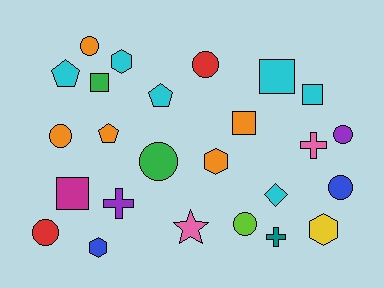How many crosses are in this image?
There are 3 crosses.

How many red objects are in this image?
There are 2 red objects.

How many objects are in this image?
There are 25 objects.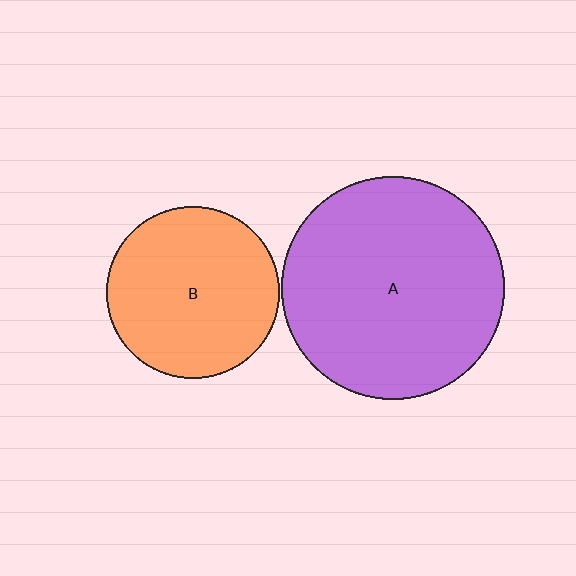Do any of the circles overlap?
No, none of the circles overlap.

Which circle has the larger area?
Circle A (purple).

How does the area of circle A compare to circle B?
Approximately 1.7 times.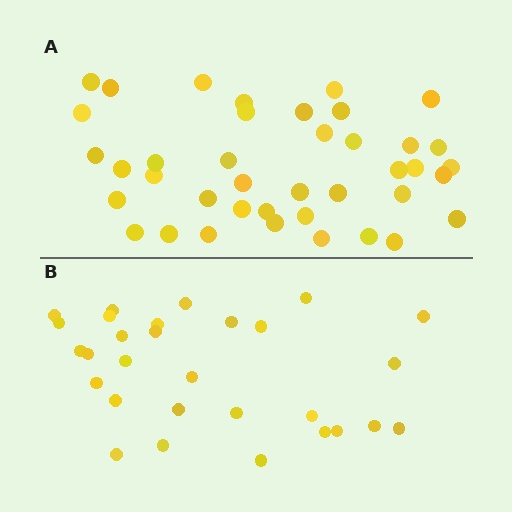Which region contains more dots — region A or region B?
Region A (the top region) has more dots.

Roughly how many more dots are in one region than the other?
Region A has roughly 12 or so more dots than region B.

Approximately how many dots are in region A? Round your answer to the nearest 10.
About 40 dots.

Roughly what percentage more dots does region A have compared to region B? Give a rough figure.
About 40% more.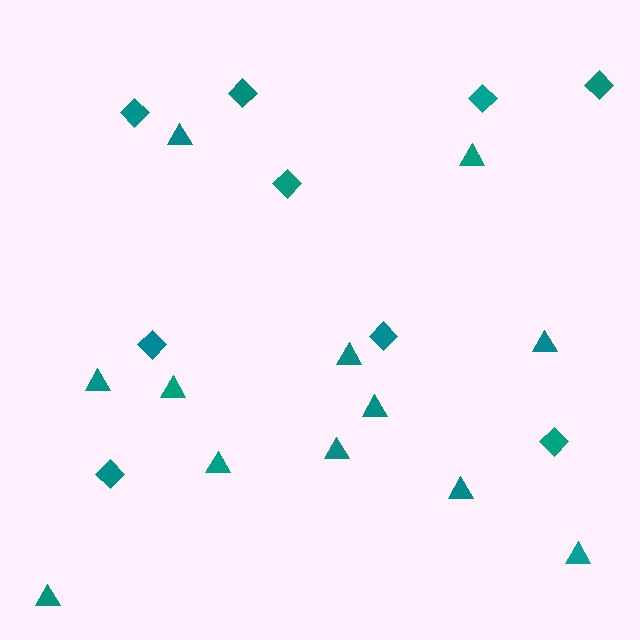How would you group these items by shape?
There are 2 groups: one group of diamonds (9) and one group of triangles (12).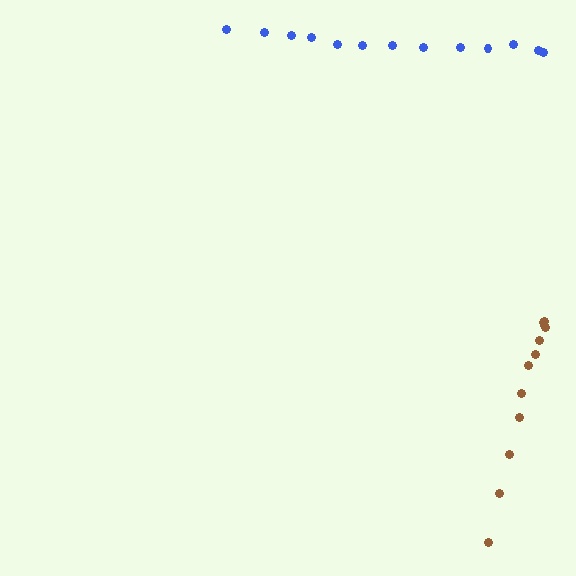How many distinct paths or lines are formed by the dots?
There are 2 distinct paths.